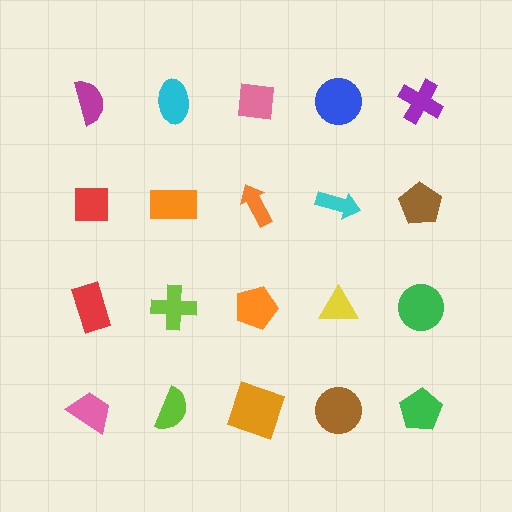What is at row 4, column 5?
A green pentagon.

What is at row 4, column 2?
A lime semicircle.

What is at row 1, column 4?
A blue circle.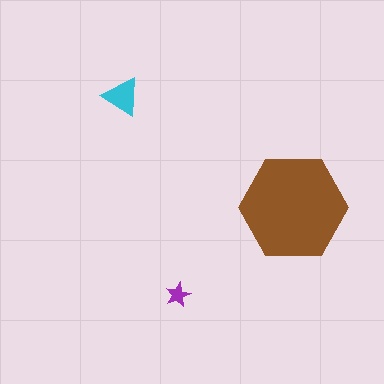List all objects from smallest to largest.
The purple star, the cyan triangle, the brown hexagon.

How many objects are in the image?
There are 3 objects in the image.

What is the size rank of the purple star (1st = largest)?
3rd.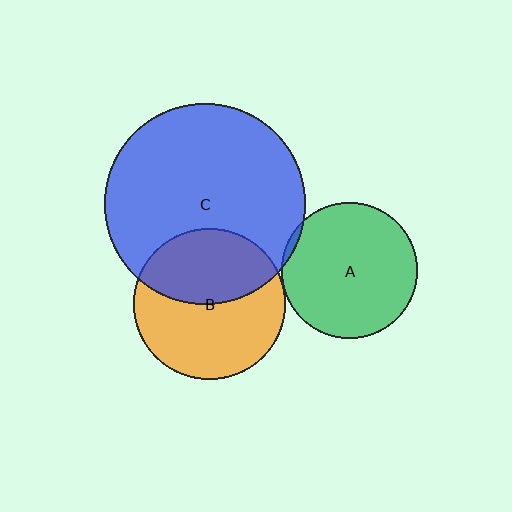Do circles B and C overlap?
Yes.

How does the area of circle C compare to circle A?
Approximately 2.2 times.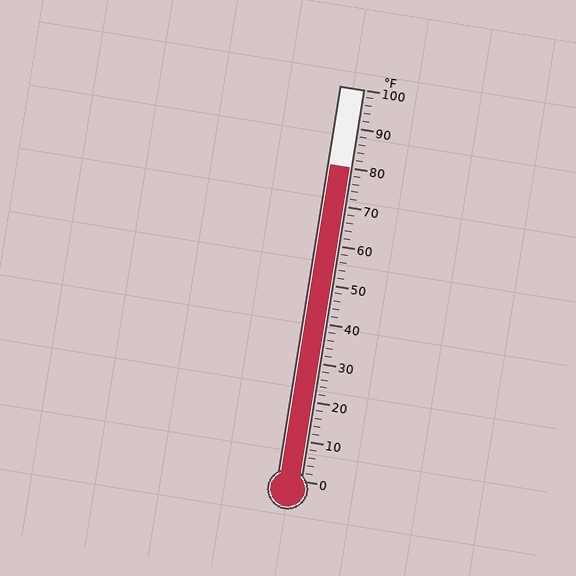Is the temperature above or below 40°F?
The temperature is above 40°F.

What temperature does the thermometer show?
The thermometer shows approximately 80°F.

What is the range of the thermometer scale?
The thermometer scale ranges from 0°F to 100°F.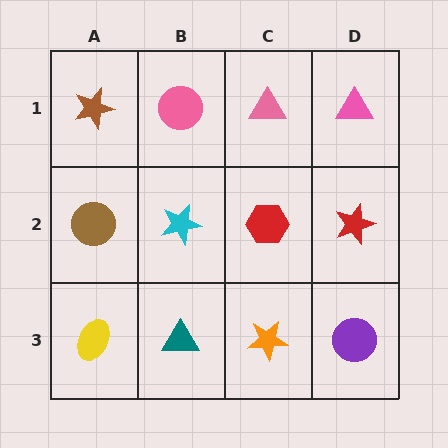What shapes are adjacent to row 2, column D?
A pink triangle (row 1, column D), a purple circle (row 3, column D), a red hexagon (row 2, column C).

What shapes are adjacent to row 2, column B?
A pink circle (row 1, column B), a teal triangle (row 3, column B), a brown circle (row 2, column A), a red hexagon (row 2, column C).